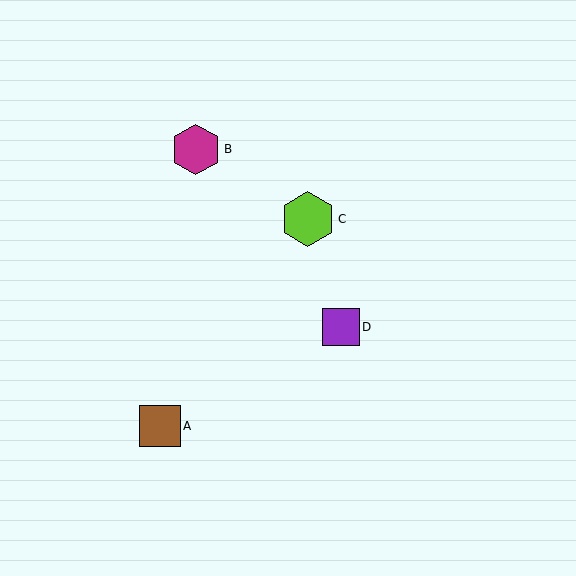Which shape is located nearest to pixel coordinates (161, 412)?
The brown square (labeled A) at (160, 426) is nearest to that location.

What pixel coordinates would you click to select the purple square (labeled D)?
Click at (341, 327) to select the purple square D.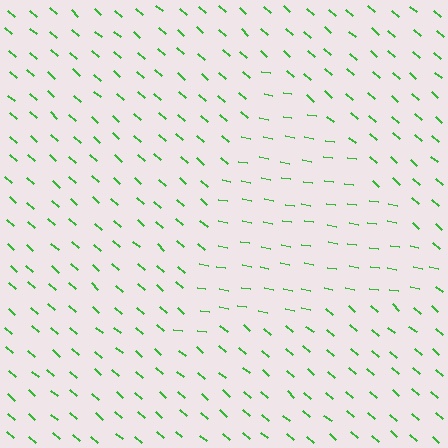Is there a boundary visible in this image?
Yes, there is a texture boundary formed by a change in line orientation.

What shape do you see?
I see a triangle.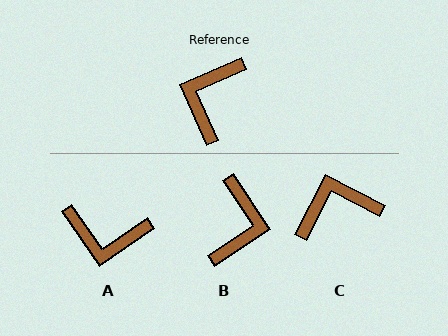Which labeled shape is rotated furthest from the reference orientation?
B, about 170 degrees away.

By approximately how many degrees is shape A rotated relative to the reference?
Approximately 101 degrees counter-clockwise.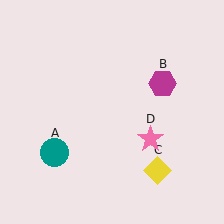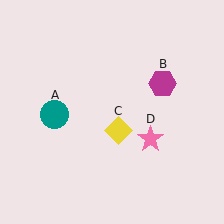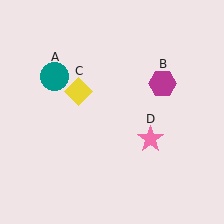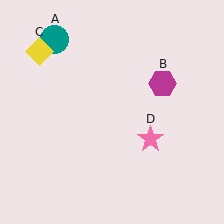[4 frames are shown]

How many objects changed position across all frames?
2 objects changed position: teal circle (object A), yellow diamond (object C).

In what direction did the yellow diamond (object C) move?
The yellow diamond (object C) moved up and to the left.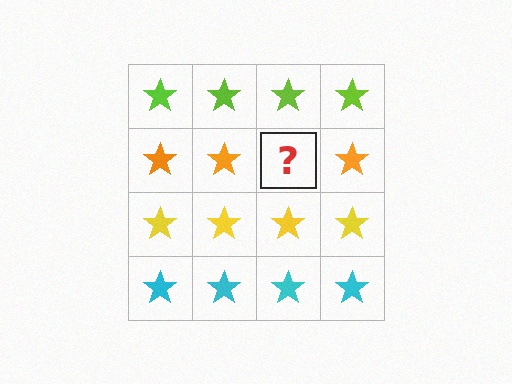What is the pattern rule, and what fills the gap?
The rule is that each row has a consistent color. The gap should be filled with an orange star.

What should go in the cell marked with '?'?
The missing cell should contain an orange star.